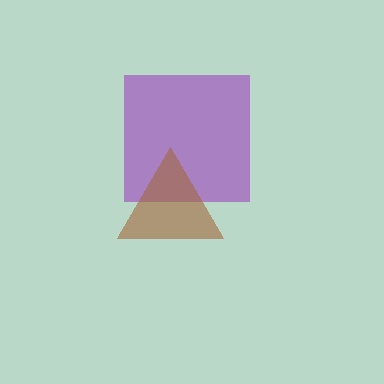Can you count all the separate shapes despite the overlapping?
Yes, there are 2 separate shapes.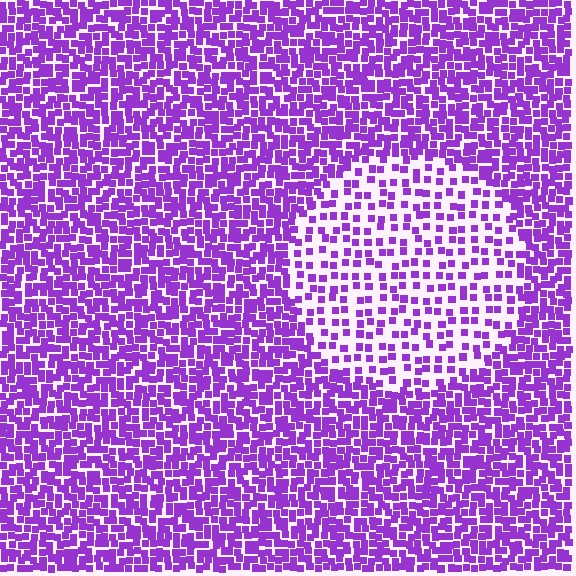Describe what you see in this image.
The image contains small purple elements arranged at two different densities. A circle-shaped region is visible where the elements are less densely packed than the surrounding area.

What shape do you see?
I see a circle.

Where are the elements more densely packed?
The elements are more densely packed outside the circle boundary.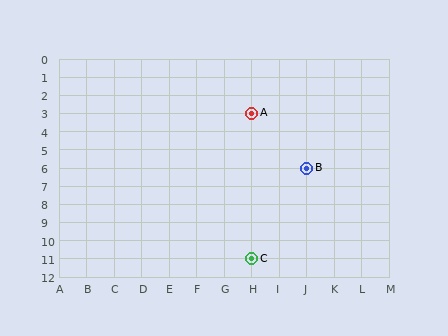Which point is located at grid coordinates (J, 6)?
Point B is at (J, 6).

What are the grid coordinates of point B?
Point B is at grid coordinates (J, 6).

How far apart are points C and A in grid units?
Points C and A are 8 rows apart.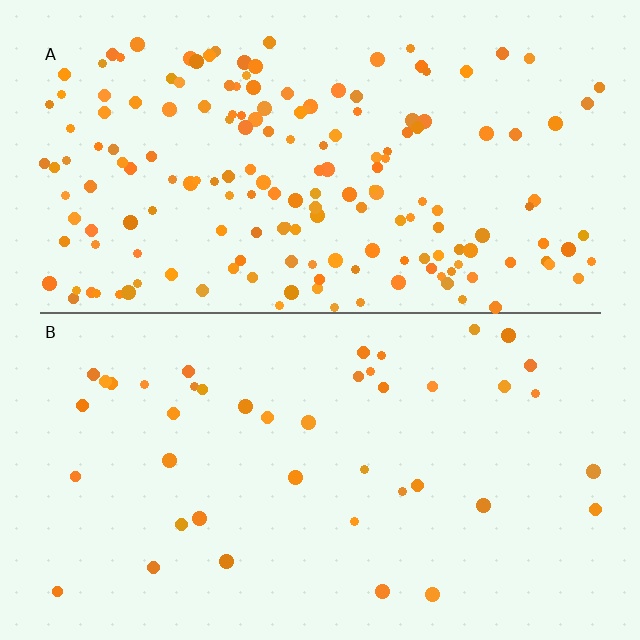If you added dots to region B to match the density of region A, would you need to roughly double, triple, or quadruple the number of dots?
Approximately quadruple.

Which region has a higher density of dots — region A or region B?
A (the top).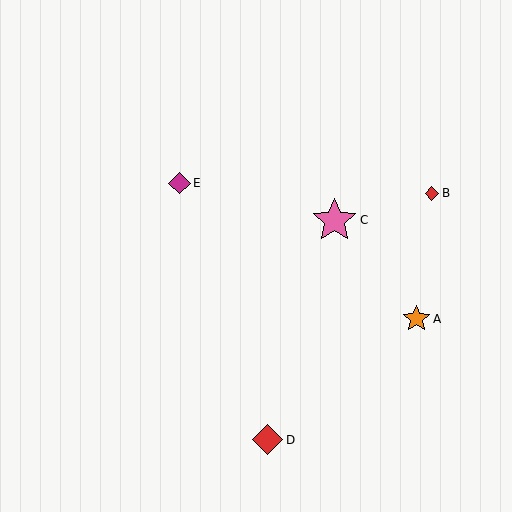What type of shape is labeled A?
Shape A is an orange star.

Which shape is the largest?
The pink star (labeled C) is the largest.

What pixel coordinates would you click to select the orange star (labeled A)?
Click at (416, 319) to select the orange star A.